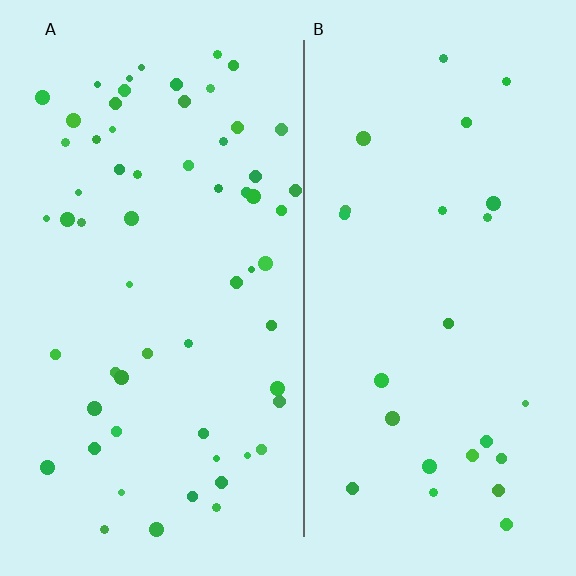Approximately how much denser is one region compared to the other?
Approximately 2.5× — region A over region B.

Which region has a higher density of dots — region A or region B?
A (the left).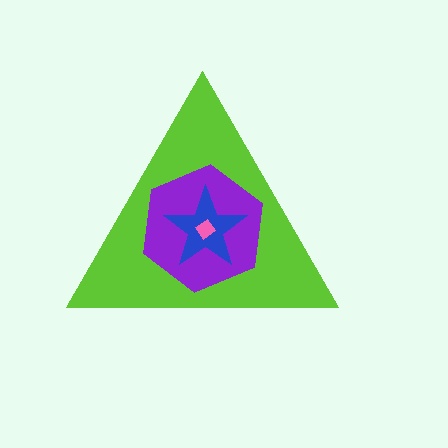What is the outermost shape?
The lime triangle.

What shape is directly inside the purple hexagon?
The blue star.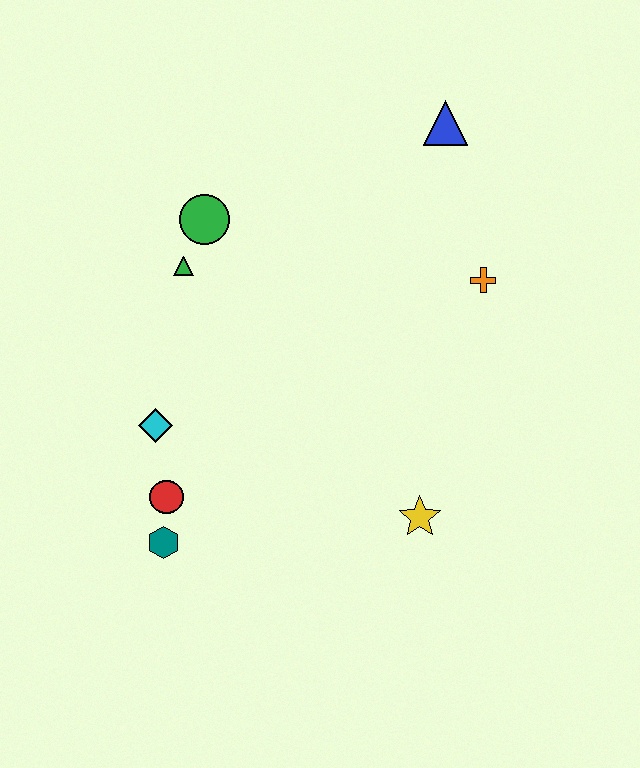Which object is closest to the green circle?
The green triangle is closest to the green circle.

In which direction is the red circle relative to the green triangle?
The red circle is below the green triangle.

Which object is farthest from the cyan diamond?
The blue triangle is farthest from the cyan diamond.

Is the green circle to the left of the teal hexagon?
No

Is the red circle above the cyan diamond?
No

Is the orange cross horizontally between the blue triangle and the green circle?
No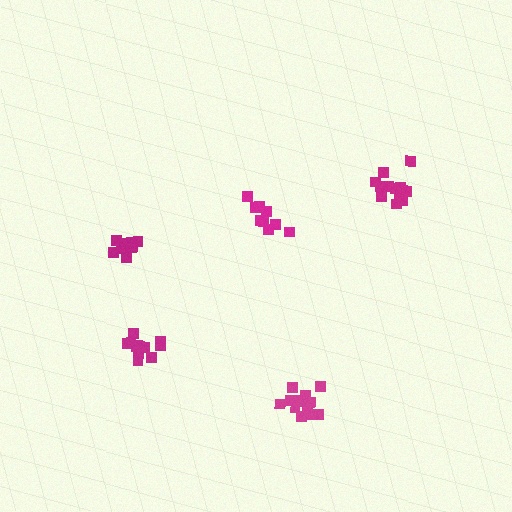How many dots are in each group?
Group 1: 12 dots, Group 2: 12 dots, Group 3: 13 dots, Group 4: 9 dots, Group 5: 15 dots (61 total).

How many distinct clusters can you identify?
There are 5 distinct clusters.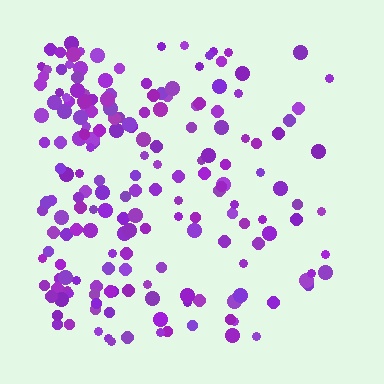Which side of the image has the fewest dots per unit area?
The right.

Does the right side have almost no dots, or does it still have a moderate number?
Still a moderate number, just noticeably fewer than the left.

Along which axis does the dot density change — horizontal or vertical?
Horizontal.